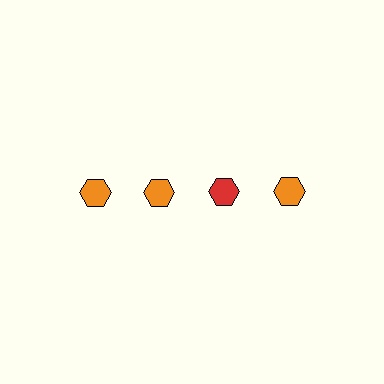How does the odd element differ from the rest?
It has a different color: red instead of orange.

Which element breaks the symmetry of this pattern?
The red hexagon in the top row, center column breaks the symmetry. All other shapes are orange hexagons.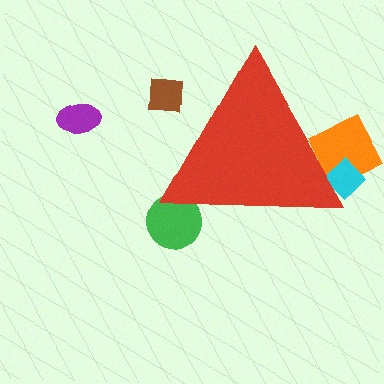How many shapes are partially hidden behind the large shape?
4 shapes are partially hidden.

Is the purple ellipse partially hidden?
No, the purple ellipse is fully visible.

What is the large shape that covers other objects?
A red triangle.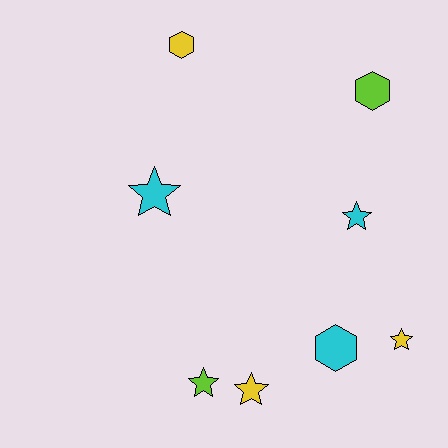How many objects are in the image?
There are 8 objects.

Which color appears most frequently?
Yellow, with 3 objects.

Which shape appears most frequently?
Star, with 5 objects.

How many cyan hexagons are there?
There is 1 cyan hexagon.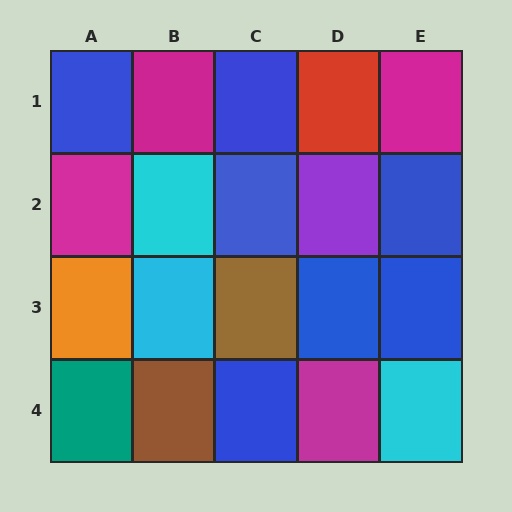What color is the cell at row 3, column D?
Blue.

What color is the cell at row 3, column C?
Brown.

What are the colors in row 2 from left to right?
Magenta, cyan, blue, purple, blue.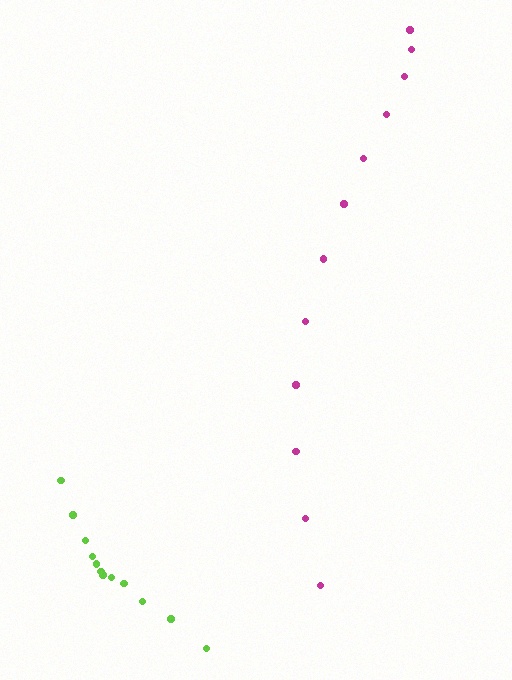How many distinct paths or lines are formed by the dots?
There are 2 distinct paths.